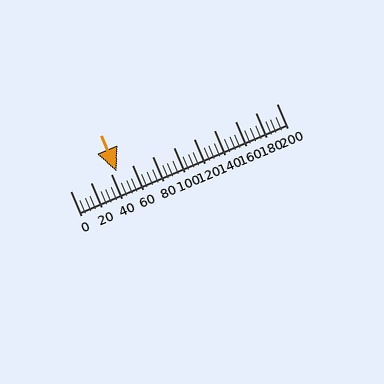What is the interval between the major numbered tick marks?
The major tick marks are spaced 20 units apart.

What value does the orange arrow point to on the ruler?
The orange arrow points to approximately 45.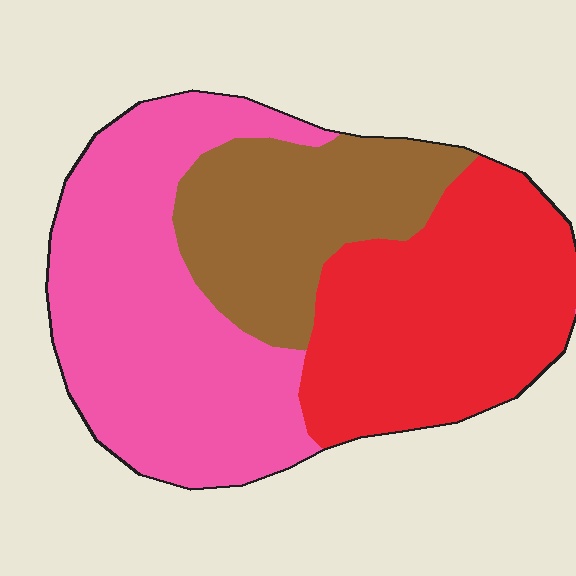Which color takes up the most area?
Pink, at roughly 40%.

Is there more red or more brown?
Red.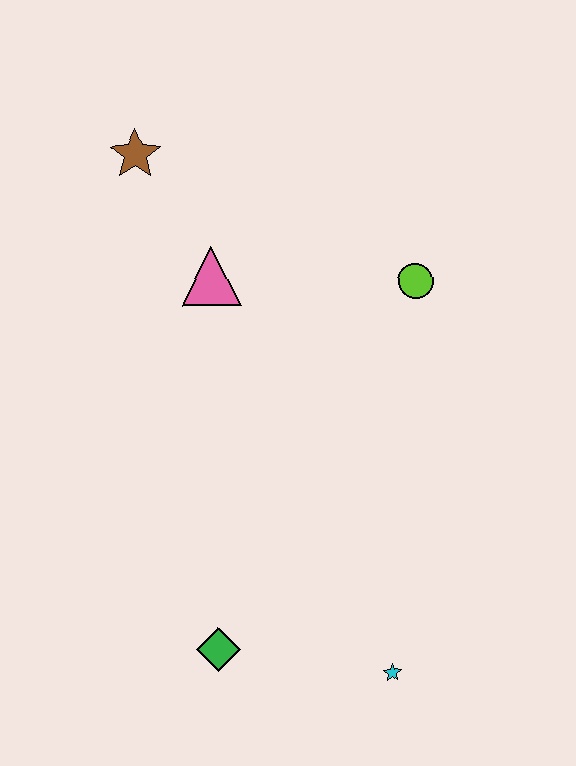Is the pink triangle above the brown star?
No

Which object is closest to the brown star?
The pink triangle is closest to the brown star.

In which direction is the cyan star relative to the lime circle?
The cyan star is below the lime circle.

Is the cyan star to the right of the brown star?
Yes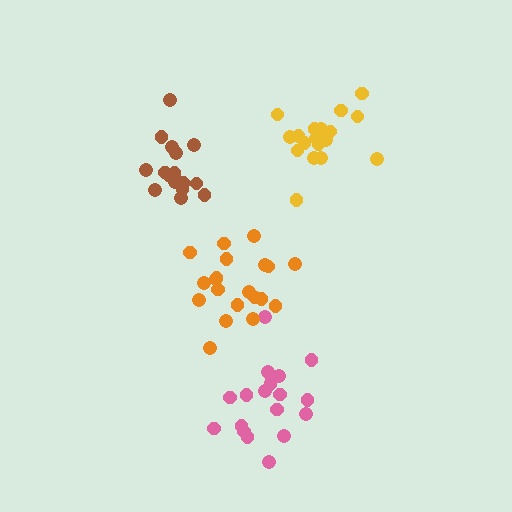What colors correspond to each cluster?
The clusters are colored: pink, brown, yellow, orange.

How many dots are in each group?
Group 1: 19 dots, Group 2: 18 dots, Group 3: 18 dots, Group 4: 20 dots (75 total).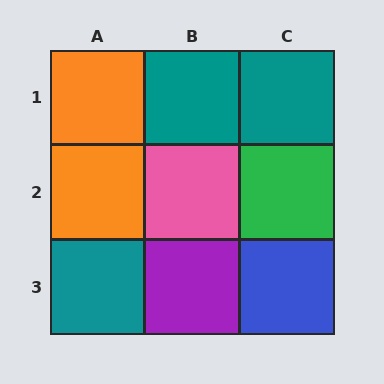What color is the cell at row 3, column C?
Blue.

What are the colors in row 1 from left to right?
Orange, teal, teal.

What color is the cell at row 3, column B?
Purple.